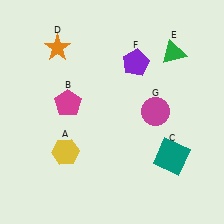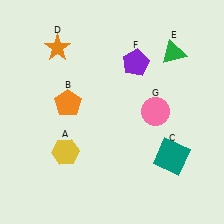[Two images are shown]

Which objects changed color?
B changed from magenta to orange. G changed from magenta to pink.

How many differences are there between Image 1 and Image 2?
There are 2 differences between the two images.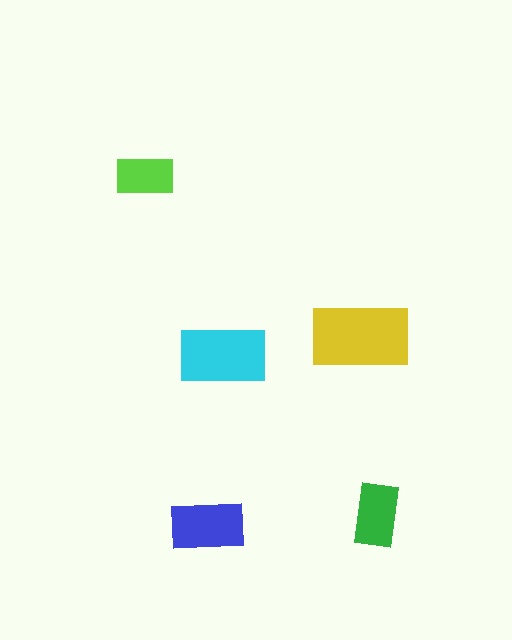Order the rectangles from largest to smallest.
the yellow one, the cyan one, the blue one, the green one, the lime one.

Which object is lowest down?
The blue rectangle is bottommost.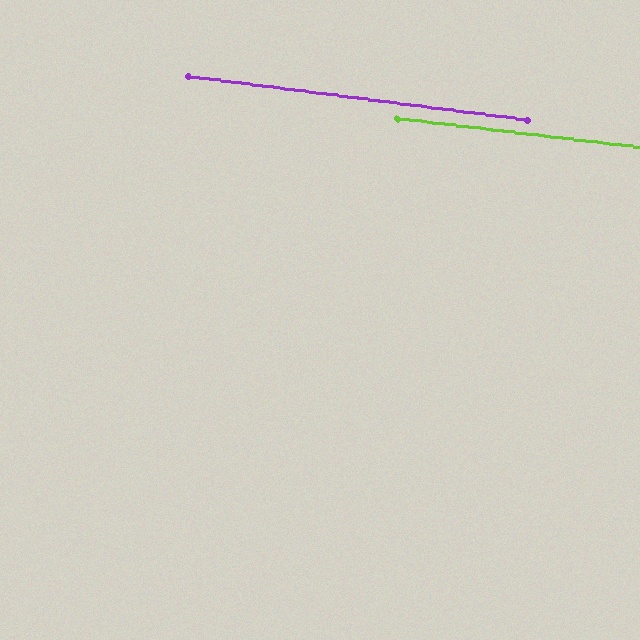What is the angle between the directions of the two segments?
Approximately 1 degree.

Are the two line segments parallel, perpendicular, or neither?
Parallel — their directions differ by only 0.6°.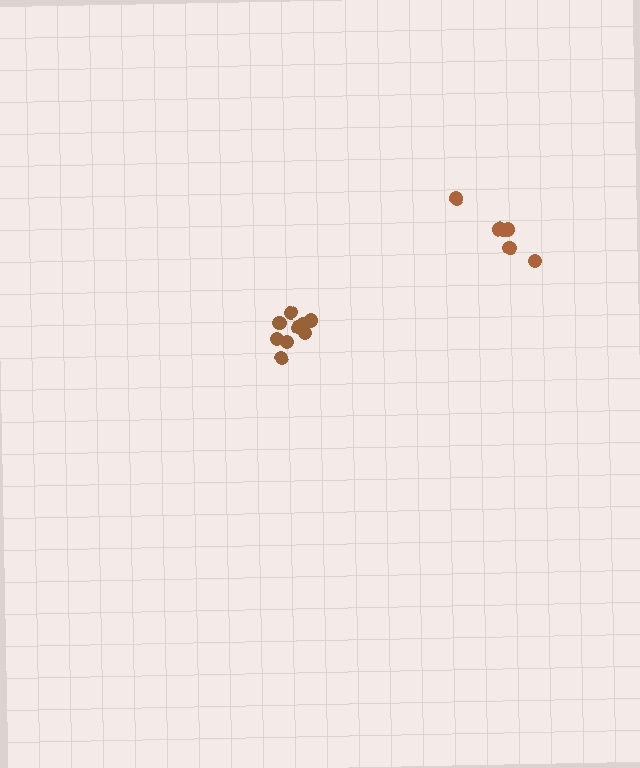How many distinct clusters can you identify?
There are 2 distinct clusters.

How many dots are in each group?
Group 1: 7 dots, Group 2: 9 dots (16 total).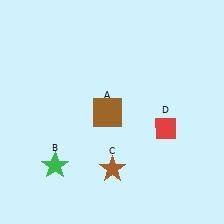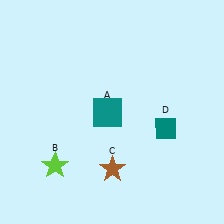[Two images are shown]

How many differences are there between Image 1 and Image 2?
There are 3 differences between the two images.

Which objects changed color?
A changed from brown to teal. B changed from green to lime. D changed from red to teal.